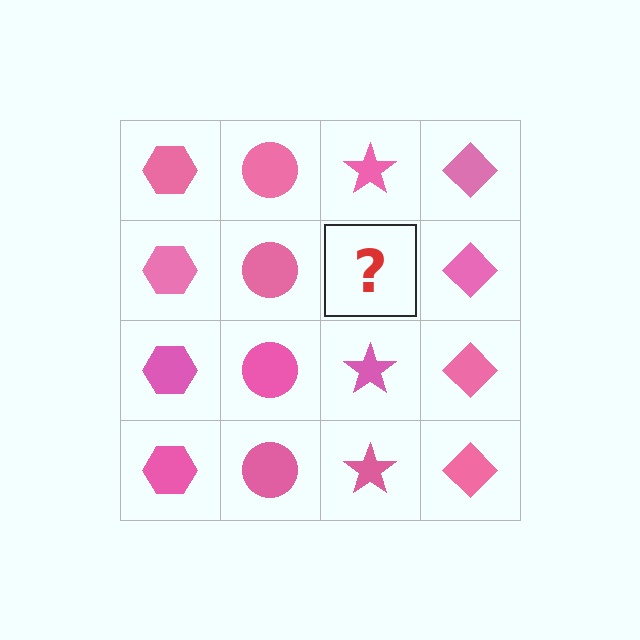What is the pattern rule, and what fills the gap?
The rule is that each column has a consistent shape. The gap should be filled with a pink star.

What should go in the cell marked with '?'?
The missing cell should contain a pink star.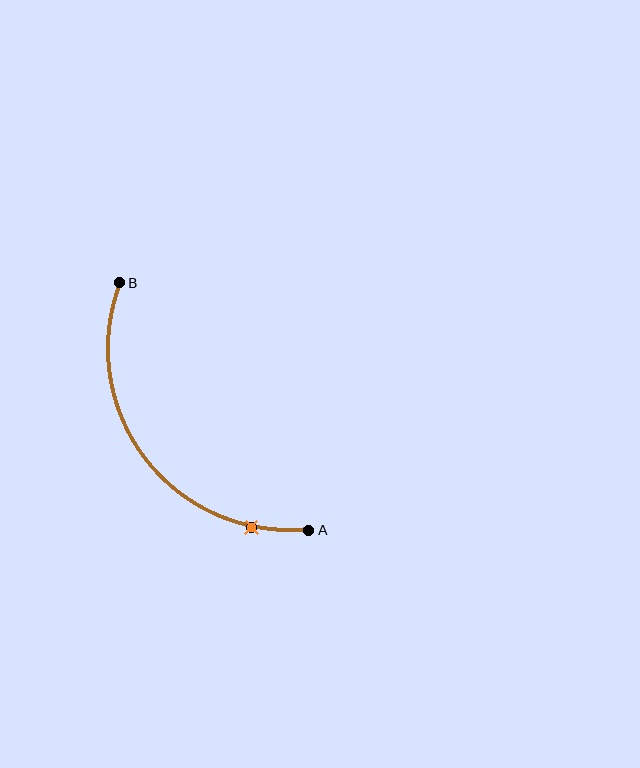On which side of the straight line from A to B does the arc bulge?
The arc bulges below and to the left of the straight line connecting A and B.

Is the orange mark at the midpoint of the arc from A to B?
No. The orange mark lies on the arc but is closer to endpoint A. The arc midpoint would be at the point on the curve equidistant along the arc from both A and B.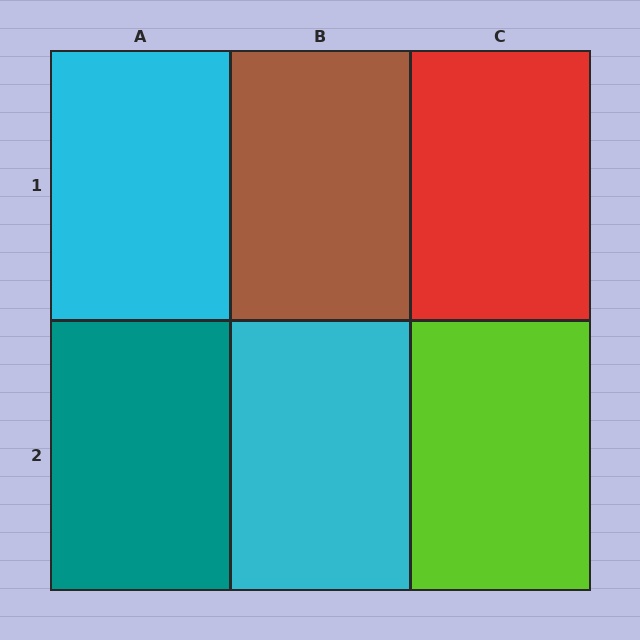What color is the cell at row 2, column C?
Lime.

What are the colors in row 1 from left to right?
Cyan, brown, red.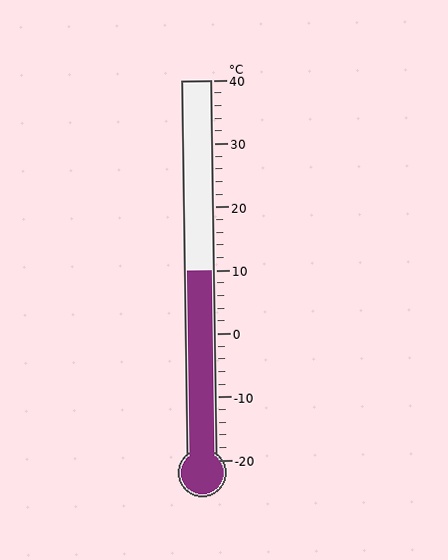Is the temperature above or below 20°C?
The temperature is below 20°C.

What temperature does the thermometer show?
The thermometer shows approximately 10°C.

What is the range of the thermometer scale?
The thermometer scale ranges from -20°C to 40°C.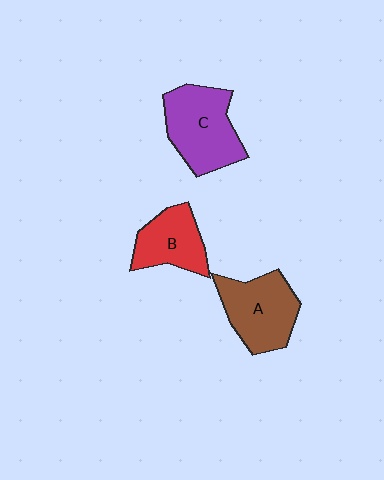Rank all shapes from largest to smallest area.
From largest to smallest: C (purple), A (brown), B (red).